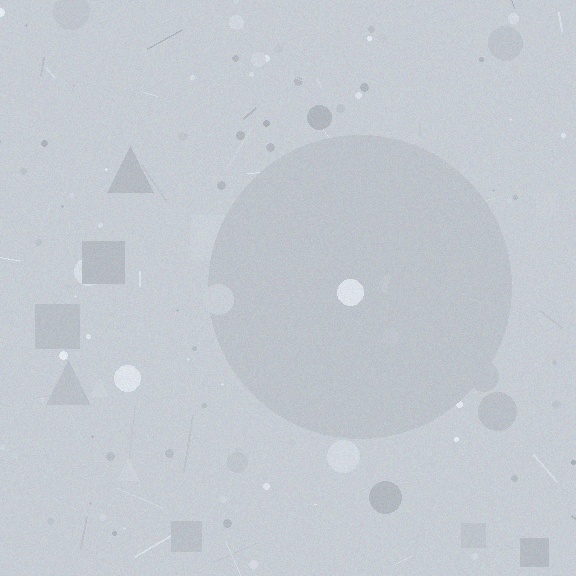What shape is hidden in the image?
A circle is hidden in the image.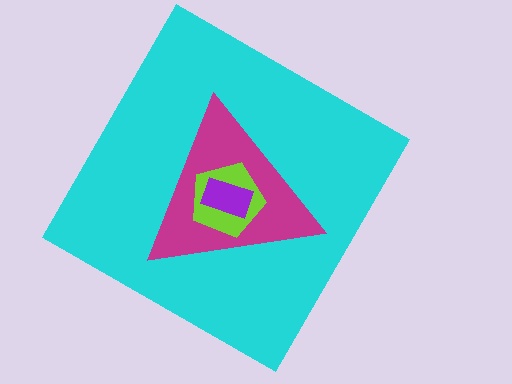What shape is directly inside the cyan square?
The magenta triangle.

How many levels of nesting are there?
4.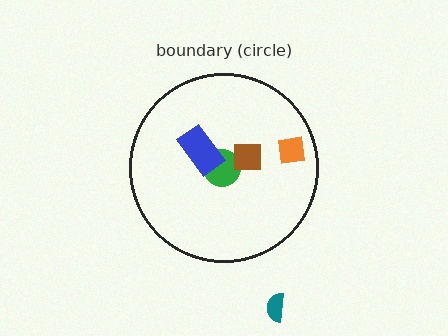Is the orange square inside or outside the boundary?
Inside.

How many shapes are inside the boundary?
4 inside, 1 outside.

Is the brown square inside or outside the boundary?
Inside.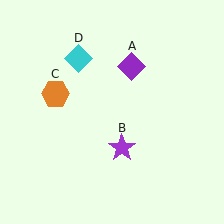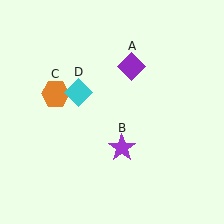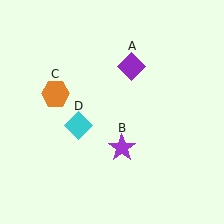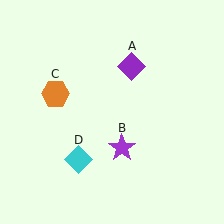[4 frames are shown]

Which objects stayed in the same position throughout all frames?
Purple diamond (object A) and purple star (object B) and orange hexagon (object C) remained stationary.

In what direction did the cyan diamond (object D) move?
The cyan diamond (object D) moved down.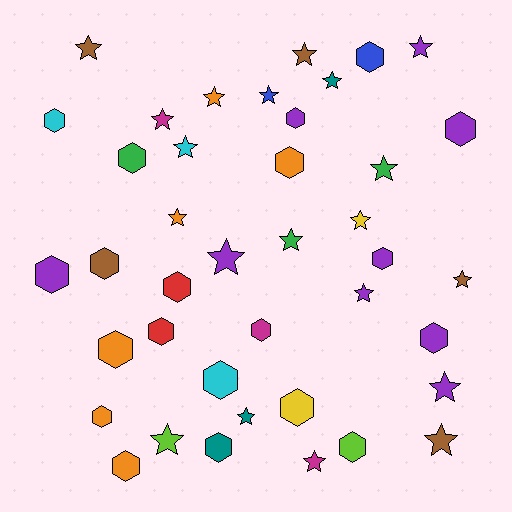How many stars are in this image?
There are 20 stars.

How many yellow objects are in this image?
There are 2 yellow objects.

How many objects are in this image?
There are 40 objects.